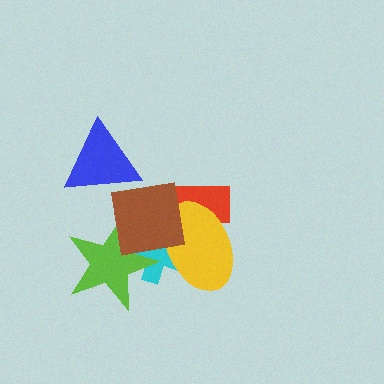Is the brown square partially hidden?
No, no other shape covers it.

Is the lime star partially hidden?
Yes, it is partially covered by another shape.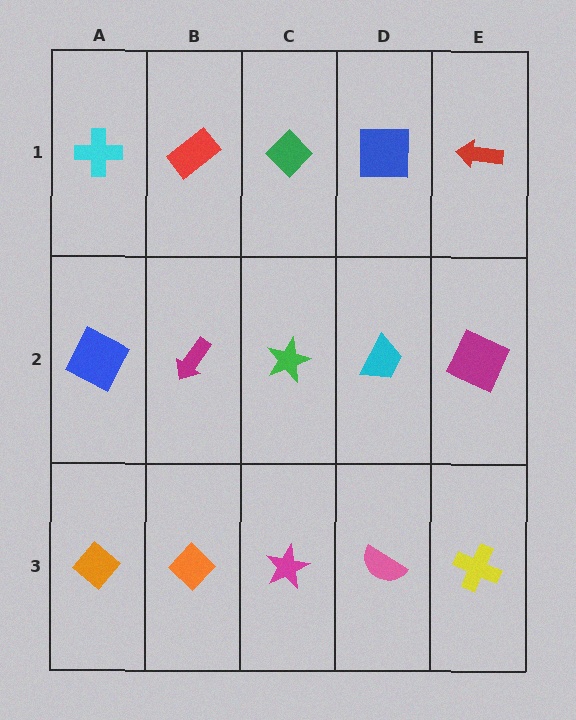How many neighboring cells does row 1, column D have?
3.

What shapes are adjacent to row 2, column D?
A blue square (row 1, column D), a pink semicircle (row 3, column D), a green star (row 2, column C), a magenta square (row 2, column E).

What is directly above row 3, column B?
A magenta arrow.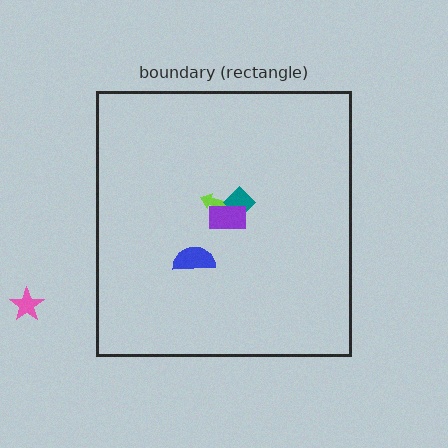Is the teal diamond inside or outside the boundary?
Inside.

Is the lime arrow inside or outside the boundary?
Inside.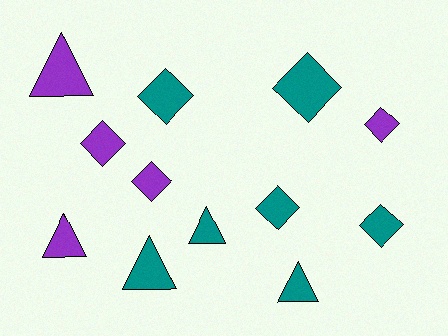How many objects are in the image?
There are 12 objects.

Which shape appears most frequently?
Diamond, with 7 objects.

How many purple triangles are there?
There are 2 purple triangles.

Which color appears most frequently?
Teal, with 7 objects.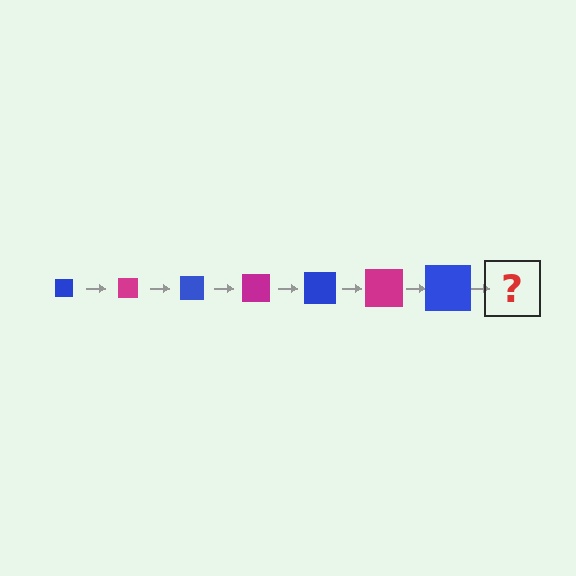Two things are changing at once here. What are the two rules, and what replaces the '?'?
The two rules are that the square grows larger each step and the color cycles through blue and magenta. The '?' should be a magenta square, larger than the previous one.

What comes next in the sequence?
The next element should be a magenta square, larger than the previous one.